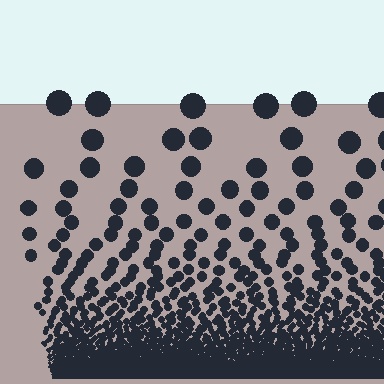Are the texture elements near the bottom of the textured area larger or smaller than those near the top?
Smaller. The gradient is inverted — elements near the bottom are smaller and denser.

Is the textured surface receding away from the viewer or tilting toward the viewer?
The surface appears to tilt toward the viewer. Texture elements get larger and sparser toward the top.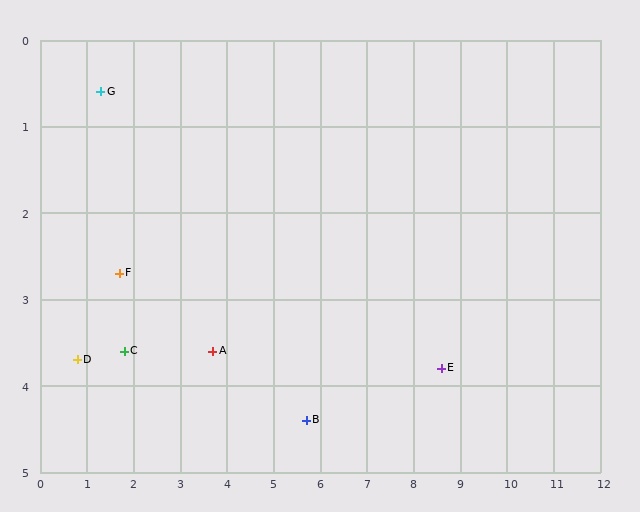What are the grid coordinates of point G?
Point G is at approximately (1.3, 0.6).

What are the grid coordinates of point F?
Point F is at approximately (1.7, 2.7).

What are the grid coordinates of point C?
Point C is at approximately (1.8, 3.6).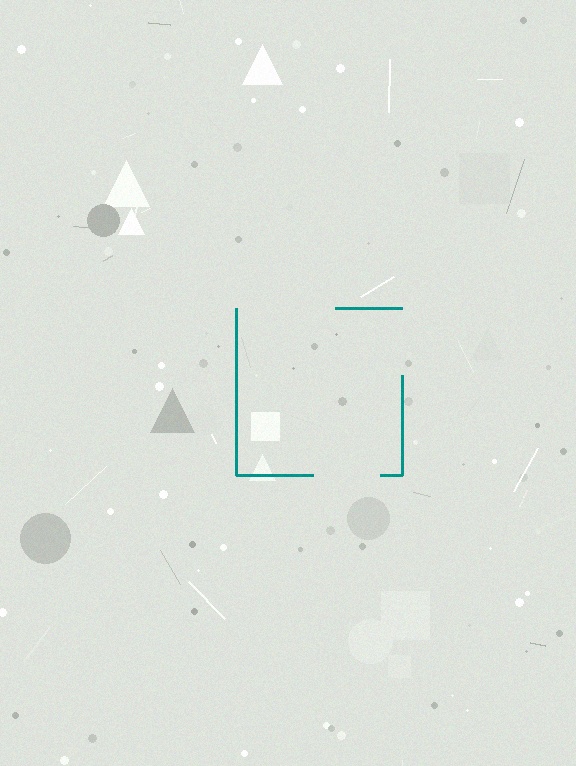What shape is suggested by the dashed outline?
The dashed outline suggests a square.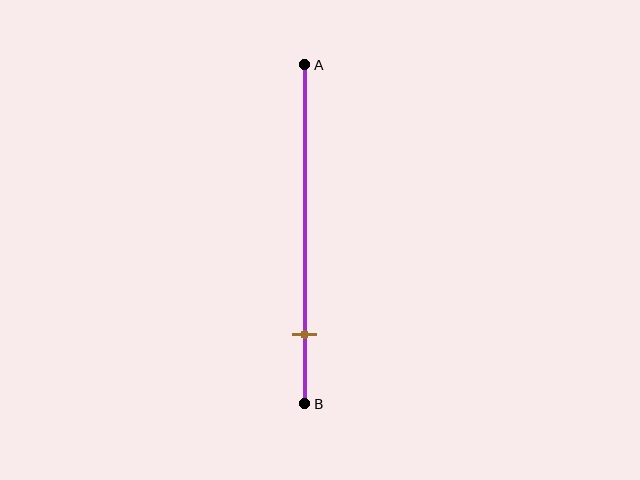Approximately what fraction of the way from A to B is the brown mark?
The brown mark is approximately 80% of the way from A to B.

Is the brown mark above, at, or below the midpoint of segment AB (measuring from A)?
The brown mark is below the midpoint of segment AB.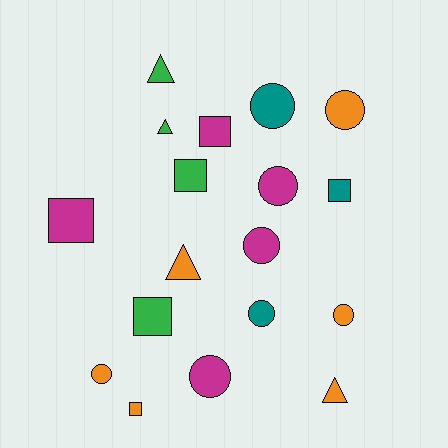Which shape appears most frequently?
Circle, with 8 objects.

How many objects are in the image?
There are 18 objects.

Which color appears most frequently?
Orange, with 6 objects.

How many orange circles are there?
There are 3 orange circles.